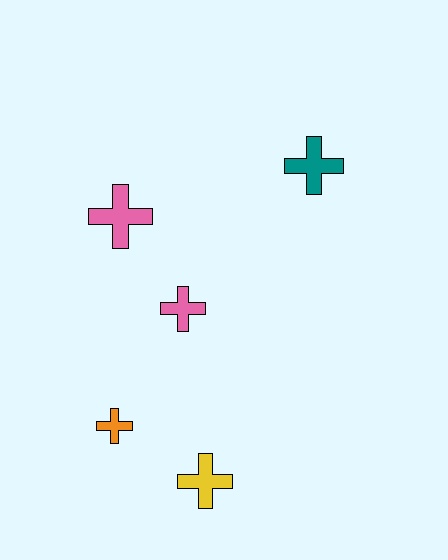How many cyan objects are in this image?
There are no cyan objects.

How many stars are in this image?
There are no stars.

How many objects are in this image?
There are 5 objects.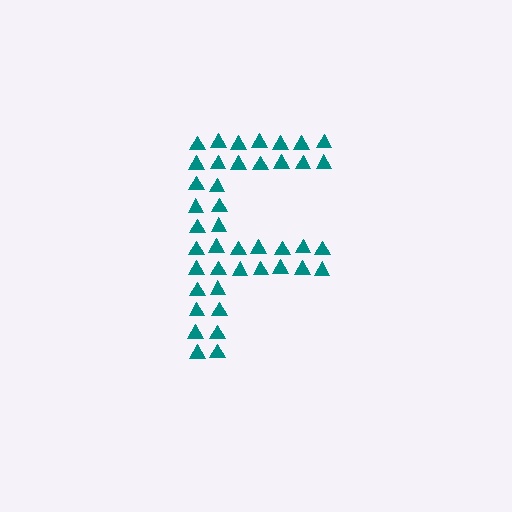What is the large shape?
The large shape is the letter F.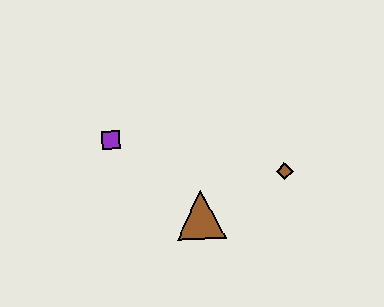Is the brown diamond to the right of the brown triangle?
Yes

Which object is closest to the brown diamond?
The brown triangle is closest to the brown diamond.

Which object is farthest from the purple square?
The brown diamond is farthest from the purple square.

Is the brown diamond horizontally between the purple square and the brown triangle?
No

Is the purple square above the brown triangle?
Yes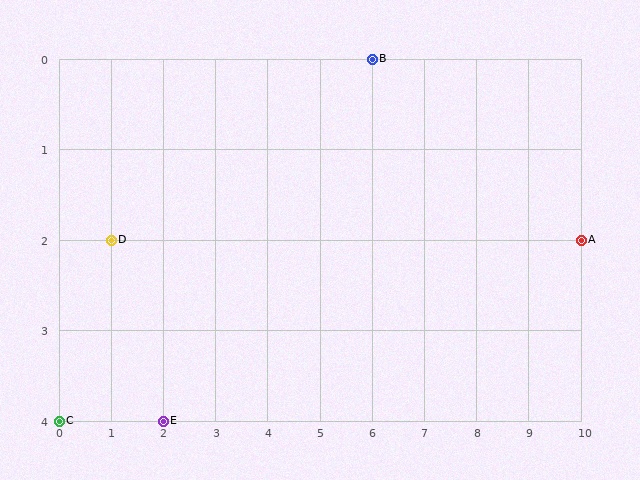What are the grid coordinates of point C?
Point C is at grid coordinates (0, 4).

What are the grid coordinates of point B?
Point B is at grid coordinates (6, 0).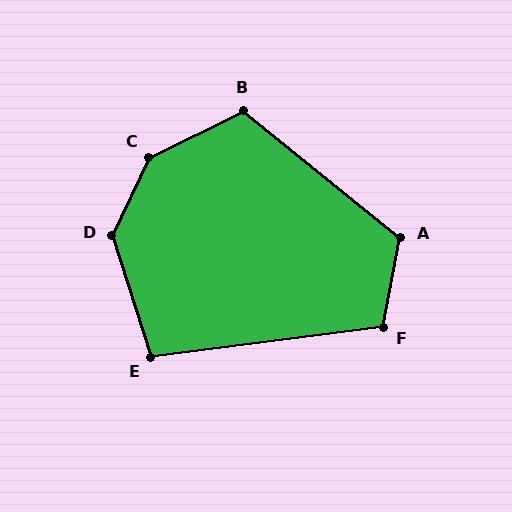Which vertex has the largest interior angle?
C, at approximately 141 degrees.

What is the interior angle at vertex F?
Approximately 108 degrees (obtuse).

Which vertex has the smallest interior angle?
E, at approximately 101 degrees.